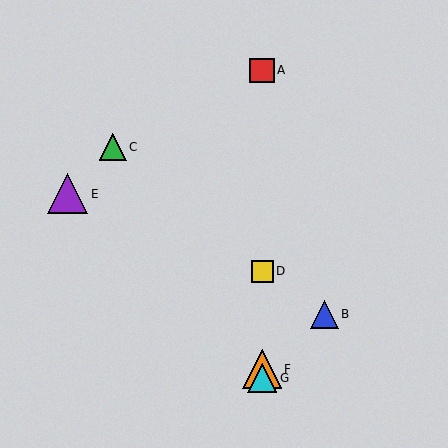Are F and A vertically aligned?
Yes, both are at x≈262.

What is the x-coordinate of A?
Object A is at x≈262.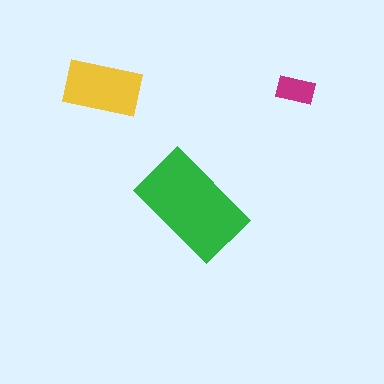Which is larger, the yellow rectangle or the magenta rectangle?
The yellow one.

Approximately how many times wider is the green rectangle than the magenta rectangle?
About 3 times wider.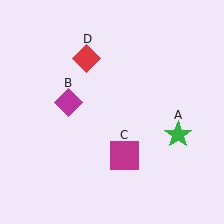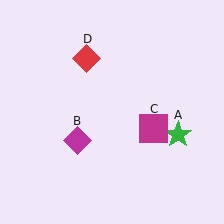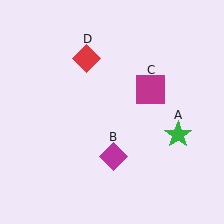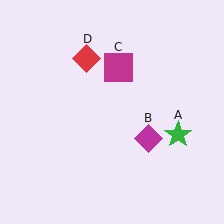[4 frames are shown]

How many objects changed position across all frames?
2 objects changed position: magenta diamond (object B), magenta square (object C).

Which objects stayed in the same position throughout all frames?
Green star (object A) and red diamond (object D) remained stationary.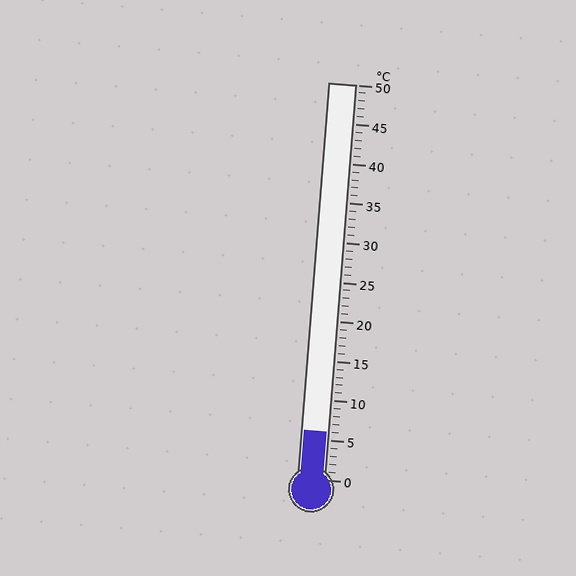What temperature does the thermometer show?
The thermometer shows approximately 6°C.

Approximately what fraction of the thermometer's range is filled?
The thermometer is filled to approximately 10% of its range.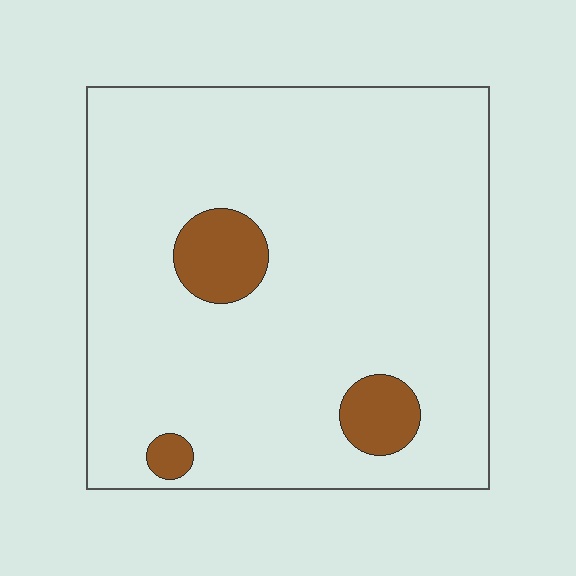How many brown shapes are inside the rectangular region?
3.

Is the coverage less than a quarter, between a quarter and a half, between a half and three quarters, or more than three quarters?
Less than a quarter.